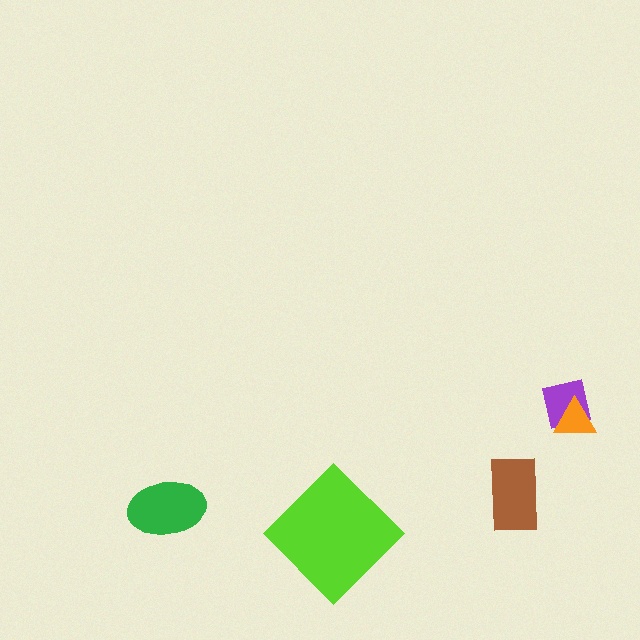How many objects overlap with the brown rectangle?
0 objects overlap with the brown rectangle.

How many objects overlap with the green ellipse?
0 objects overlap with the green ellipse.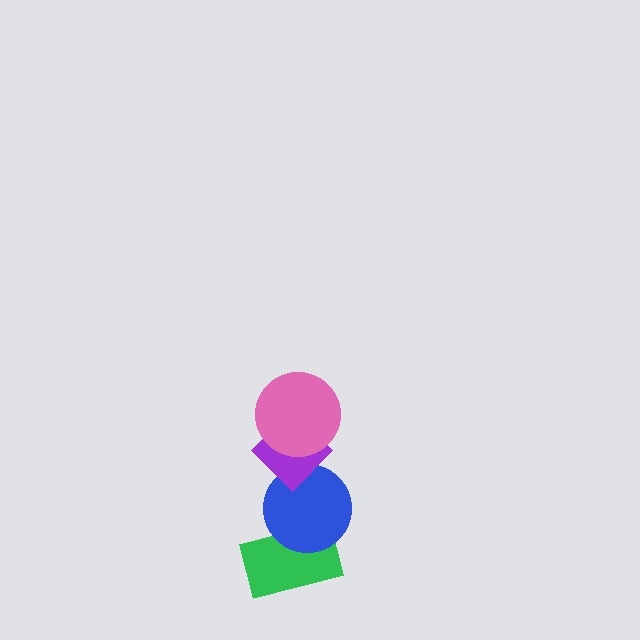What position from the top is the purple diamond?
The purple diamond is 2nd from the top.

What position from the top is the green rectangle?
The green rectangle is 4th from the top.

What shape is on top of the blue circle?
The purple diamond is on top of the blue circle.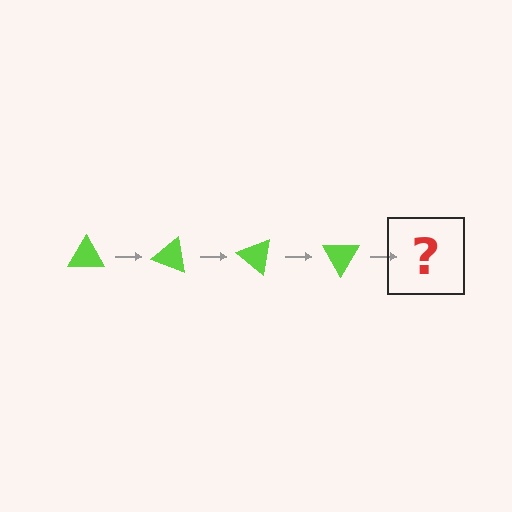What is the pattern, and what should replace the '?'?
The pattern is that the triangle rotates 20 degrees each step. The '?' should be a lime triangle rotated 80 degrees.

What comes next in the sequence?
The next element should be a lime triangle rotated 80 degrees.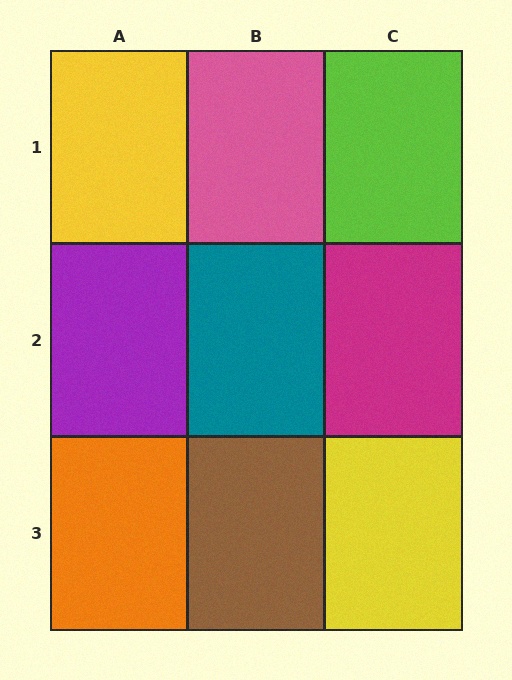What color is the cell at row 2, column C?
Magenta.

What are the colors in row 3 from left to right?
Orange, brown, yellow.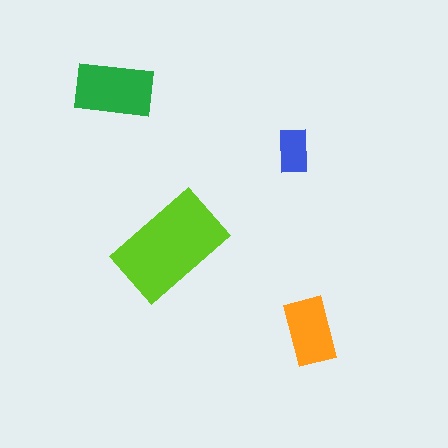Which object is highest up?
The green rectangle is topmost.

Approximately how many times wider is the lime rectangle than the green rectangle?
About 1.5 times wider.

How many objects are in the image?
There are 4 objects in the image.